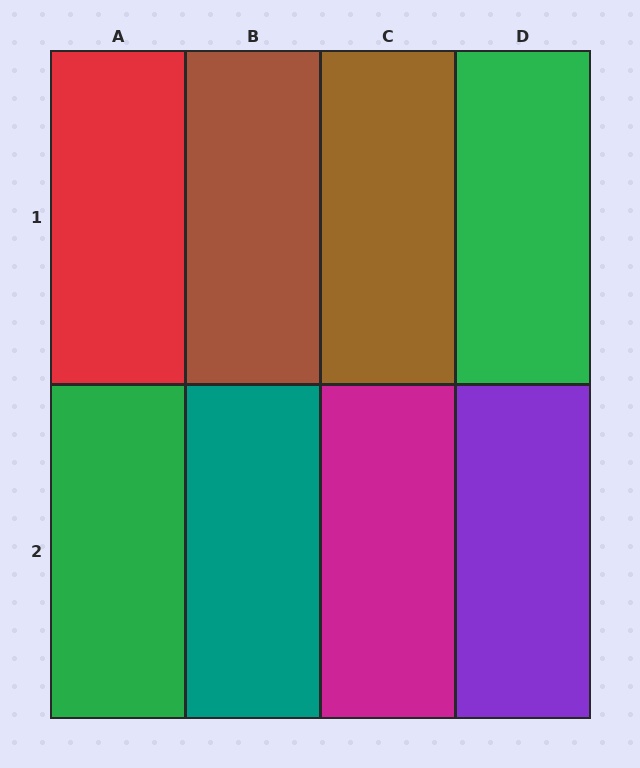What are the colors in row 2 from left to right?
Green, teal, magenta, purple.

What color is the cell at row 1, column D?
Green.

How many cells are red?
1 cell is red.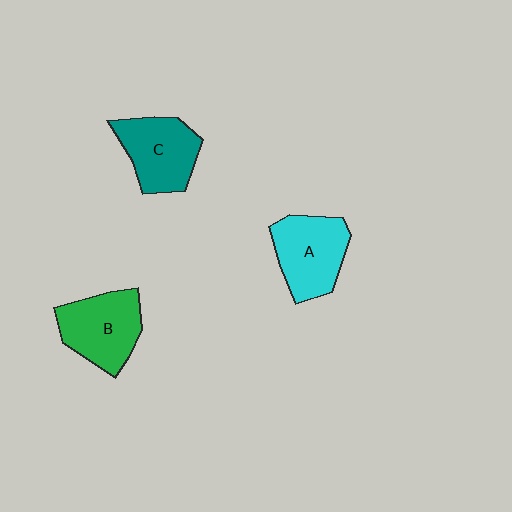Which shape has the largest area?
Shape B (green).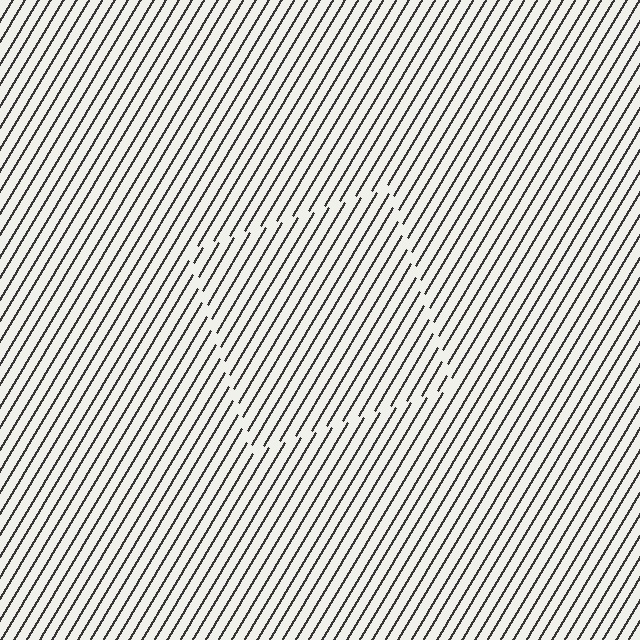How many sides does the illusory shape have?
4 sides — the line-ends trace a square.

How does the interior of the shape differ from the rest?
The interior of the shape contains the same grating, shifted by half a period — the contour is defined by the phase discontinuity where line-ends from the inner and outer gratings abut.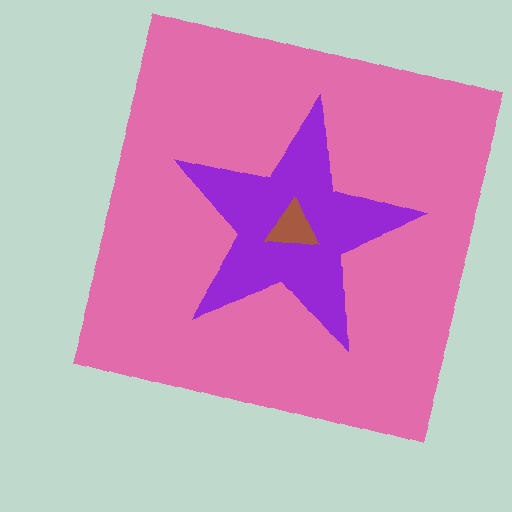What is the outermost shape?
The pink square.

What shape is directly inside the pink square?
The purple star.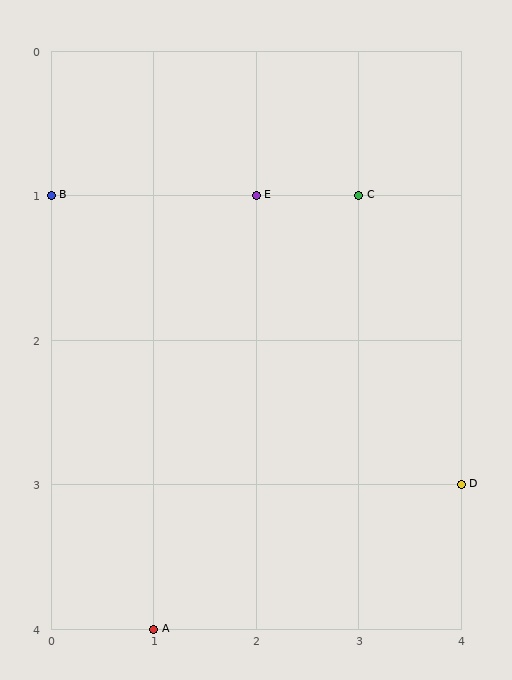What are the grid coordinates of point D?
Point D is at grid coordinates (4, 3).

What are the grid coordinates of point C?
Point C is at grid coordinates (3, 1).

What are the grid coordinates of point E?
Point E is at grid coordinates (2, 1).